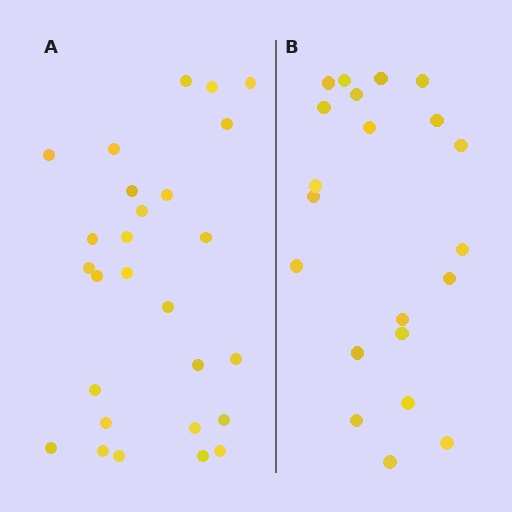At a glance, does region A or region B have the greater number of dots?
Region A (the left region) has more dots.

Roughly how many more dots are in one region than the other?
Region A has about 6 more dots than region B.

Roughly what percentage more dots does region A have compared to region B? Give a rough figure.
About 30% more.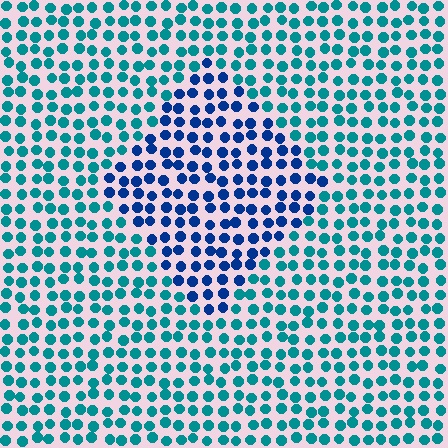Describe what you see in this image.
The image is filled with small teal elements in a uniform arrangement. A diamond-shaped region is visible where the elements are tinted to a slightly different hue, forming a subtle color boundary.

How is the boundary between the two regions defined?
The boundary is defined purely by a slight shift in hue (about 39 degrees). Spacing, size, and orientation are identical on both sides.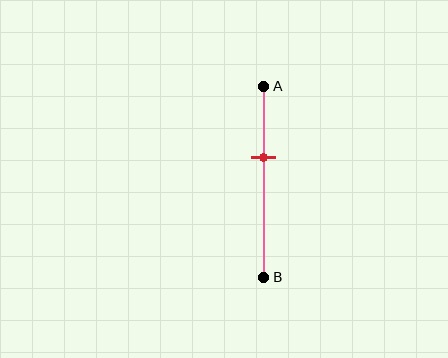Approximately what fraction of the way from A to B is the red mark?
The red mark is approximately 35% of the way from A to B.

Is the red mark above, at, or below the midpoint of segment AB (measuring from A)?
The red mark is above the midpoint of segment AB.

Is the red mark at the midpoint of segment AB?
No, the mark is at about 35% from A, not at the 50% midpoint.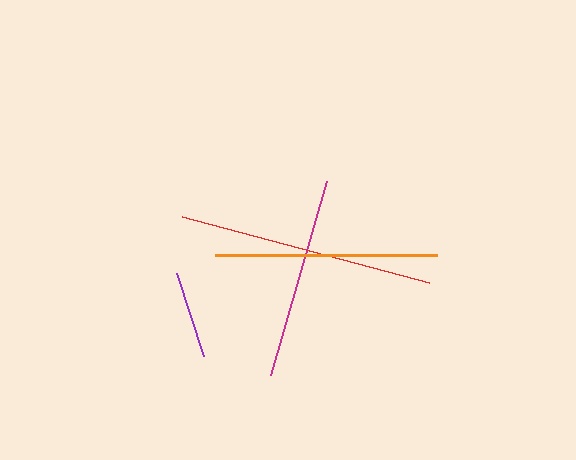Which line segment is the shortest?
The purple line is the shortest at approximately 87 pixels.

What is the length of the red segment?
The red segment is approximately 255 pixels long.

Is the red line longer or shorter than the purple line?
The red line is longer than the purple line.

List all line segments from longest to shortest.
From longest to shortest: red, orange, magenta, purple.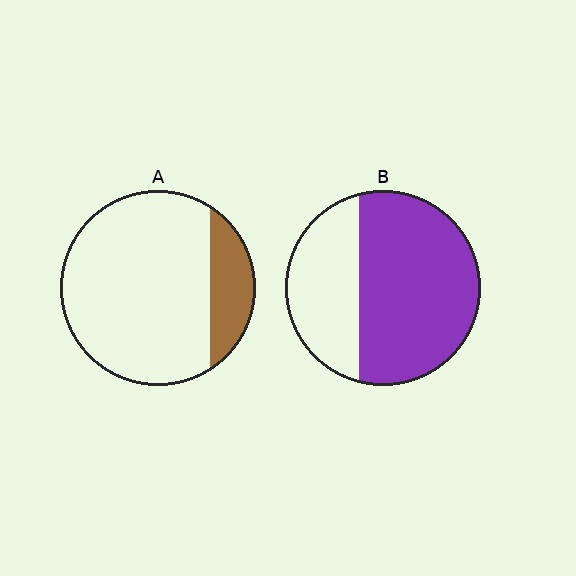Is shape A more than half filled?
No.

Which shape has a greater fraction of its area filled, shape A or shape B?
Shape B.